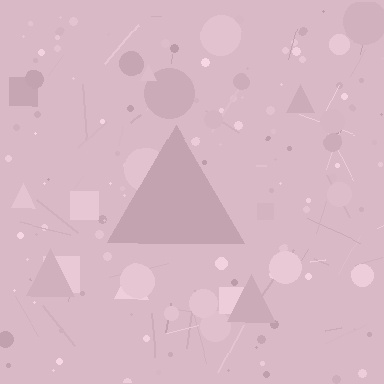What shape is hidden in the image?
A triangle is hidden in the image.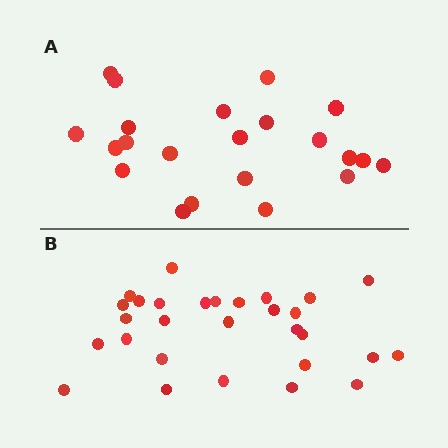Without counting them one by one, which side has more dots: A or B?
Region B (the bottom region) has more dots.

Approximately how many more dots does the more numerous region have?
Region B has roughly 8 or so more dots than region A.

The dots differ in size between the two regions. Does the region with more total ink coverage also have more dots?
No. Region A has more total ink coverage because its dots are larger, but region B actually contains more individual dots. Total area can be misleading — the number of items is what matters here.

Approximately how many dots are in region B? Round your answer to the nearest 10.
About 30 dots. (The exact count is 29, which rounds to 30.)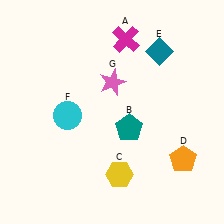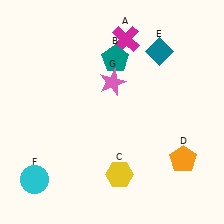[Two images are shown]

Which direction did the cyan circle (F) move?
The cyan circle (F) moved down.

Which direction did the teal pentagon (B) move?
The teal pentagon (B) moved up.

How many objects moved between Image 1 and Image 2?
2 objects moved between the two images.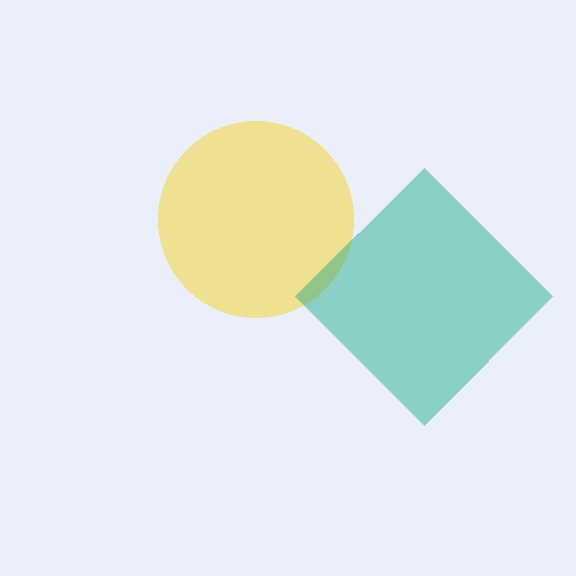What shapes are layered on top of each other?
The layered shapes are: a yellow circle, a teal diamond.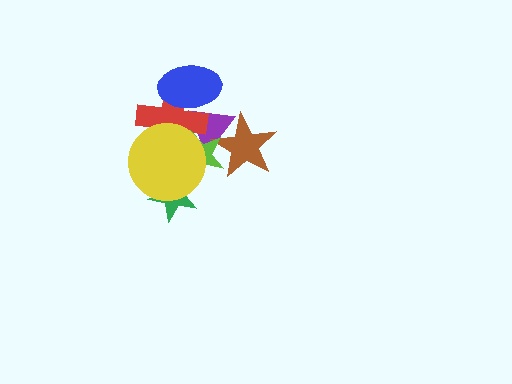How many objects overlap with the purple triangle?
5 objects overlap with the purple triangle.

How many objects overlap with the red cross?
4 objects overlap with the red cross.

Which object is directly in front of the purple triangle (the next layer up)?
The red cross is directly in front of the purple triangle.